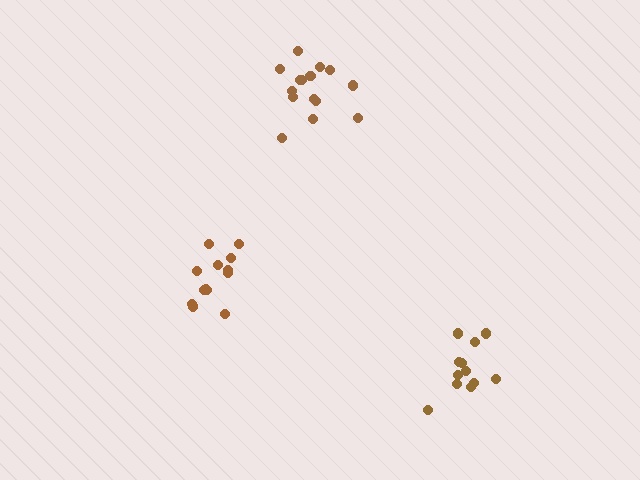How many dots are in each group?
Group 1: 12 dots, Group 2: 13 dots, Group 3: 15 dots (40 total).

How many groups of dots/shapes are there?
There are 3 groups.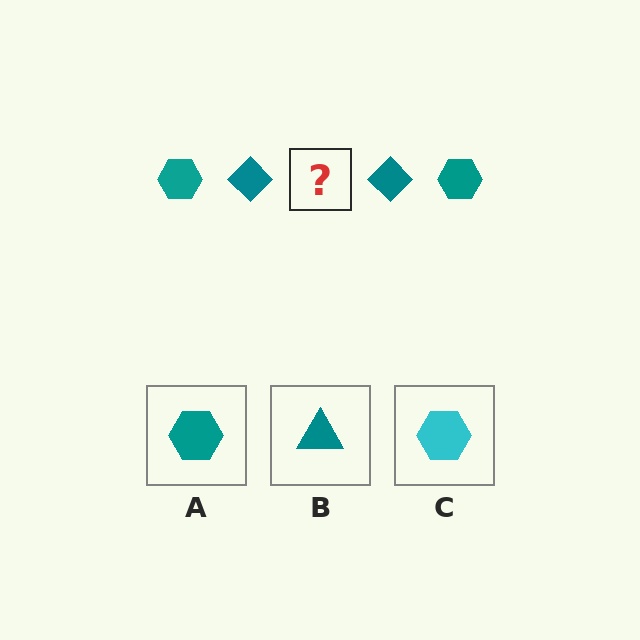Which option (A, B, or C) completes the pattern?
A.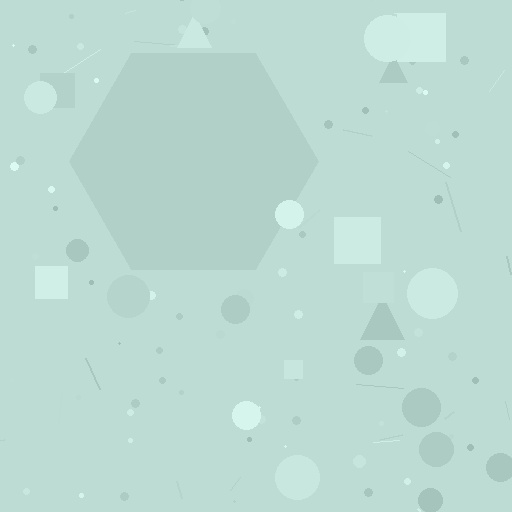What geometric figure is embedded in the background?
A hexagon is embedded in the background.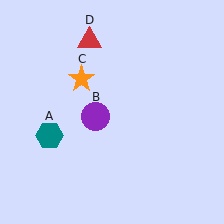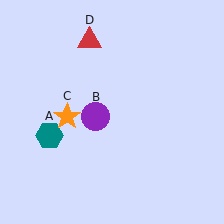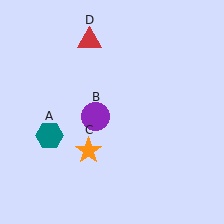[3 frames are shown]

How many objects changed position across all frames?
1 object changed position: orange star (object C).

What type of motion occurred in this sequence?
The orange star (object C) rotated counterclockwise around the center of the scene.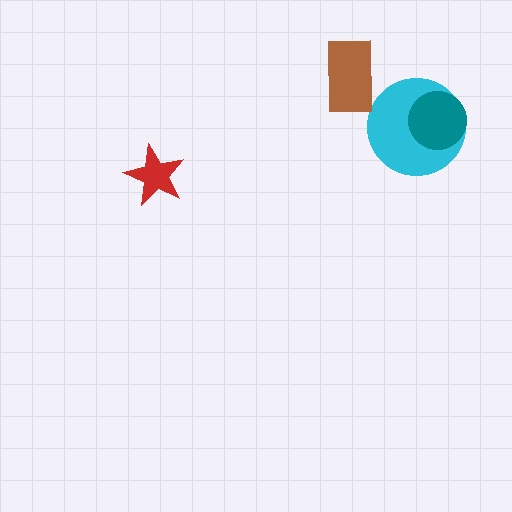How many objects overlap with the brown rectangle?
0 objects overlap with the brown rectangle.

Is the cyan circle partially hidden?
Yes, it is partially covered by another shape.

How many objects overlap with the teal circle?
1 object overlaps with the teal circle.